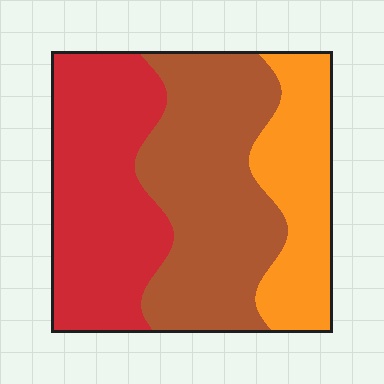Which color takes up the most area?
Brown, at roughly 40%.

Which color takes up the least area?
Orange, at roughly 25%.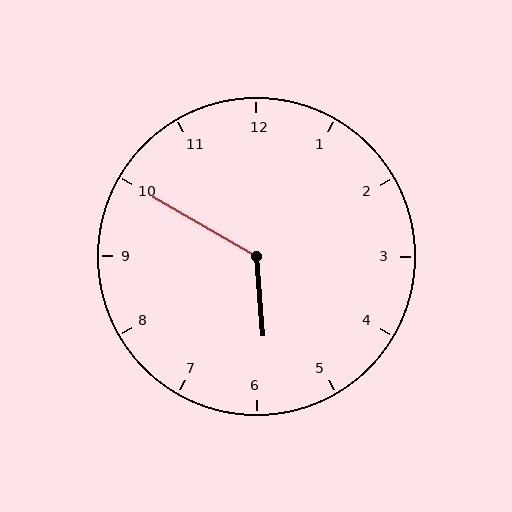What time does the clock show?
5:50.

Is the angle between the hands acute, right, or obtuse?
It is obtuse.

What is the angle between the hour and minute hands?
Approximately 125 degrees.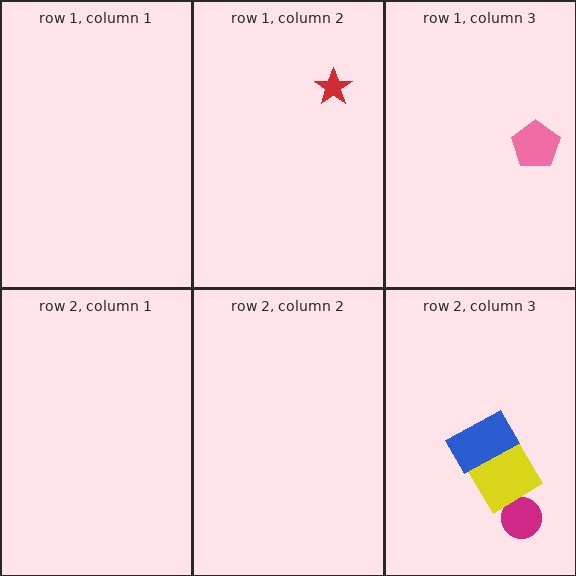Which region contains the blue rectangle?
The row 2, column 3 region.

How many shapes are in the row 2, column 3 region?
3.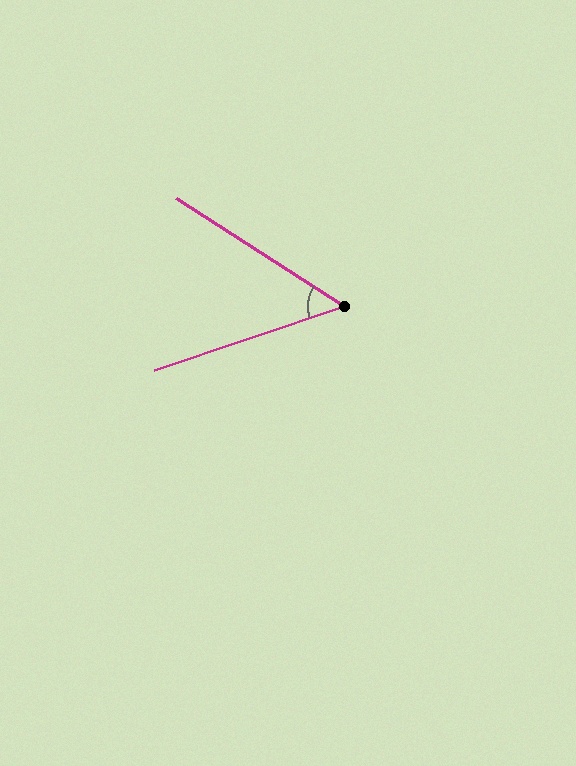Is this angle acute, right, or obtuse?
It is acute.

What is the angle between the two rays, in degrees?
Approximately 51 degrees.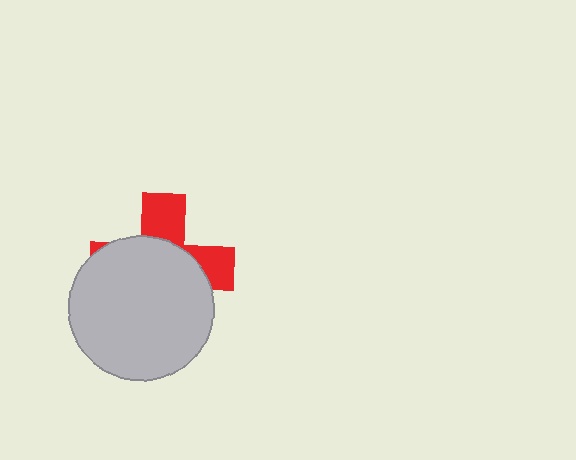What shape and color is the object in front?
The object in front is a light gray circle.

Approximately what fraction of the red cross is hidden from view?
Roughly 66% of the red cross is hidden behind the light gray circle.